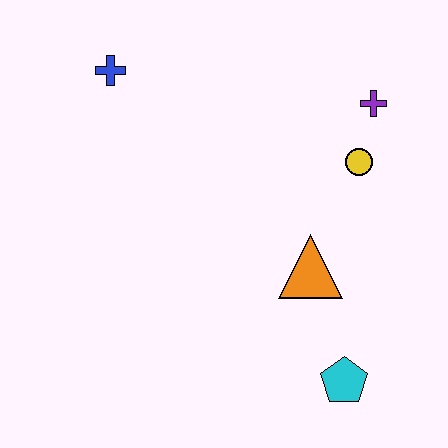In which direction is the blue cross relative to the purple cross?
The blue cross is to the left of the purple cross.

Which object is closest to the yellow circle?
The purple cross is closest to the yellow circle.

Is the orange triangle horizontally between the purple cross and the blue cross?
Yes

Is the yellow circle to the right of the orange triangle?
Yes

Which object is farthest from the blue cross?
The cyan pentagon is farthest from the blue cross.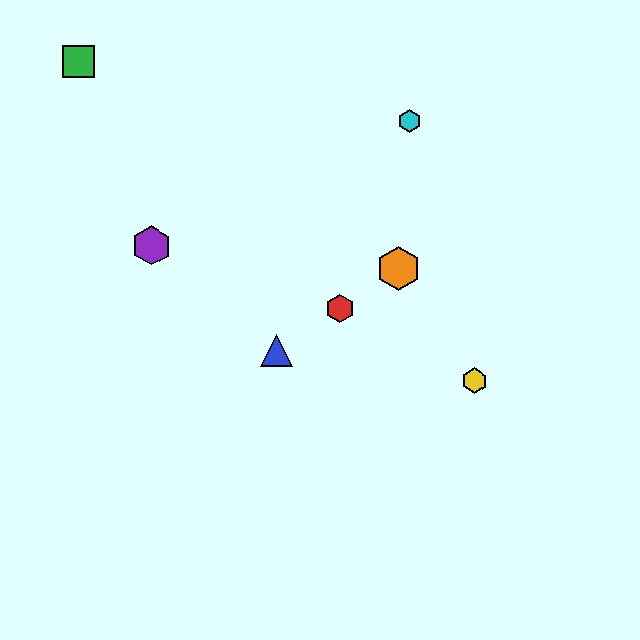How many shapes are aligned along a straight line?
3 shapes (the red hexagon, the blue triangle, the orange hexagon) are aligned along a straight line.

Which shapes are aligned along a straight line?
The red hexagon, the blue triangle, the orange hexagon are aligned along a straight line.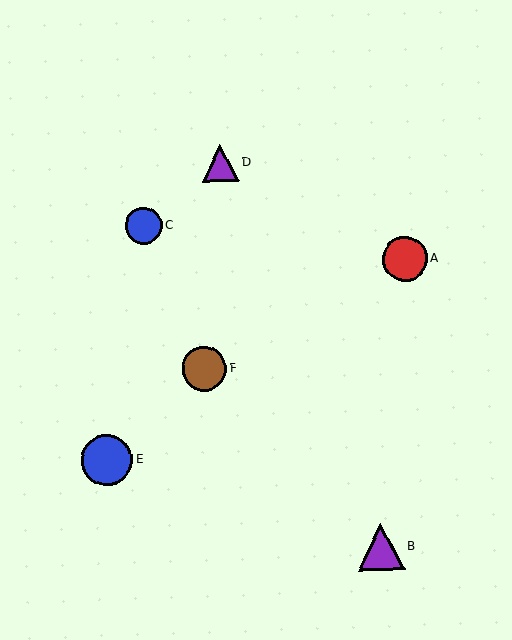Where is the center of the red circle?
The center of the red circle is at (405, 259).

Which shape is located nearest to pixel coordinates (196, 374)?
The brown circle (labeled F) at (204, 369) is nearest to that location.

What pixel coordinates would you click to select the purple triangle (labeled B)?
Click at (381, 546) to select the purple triangle B.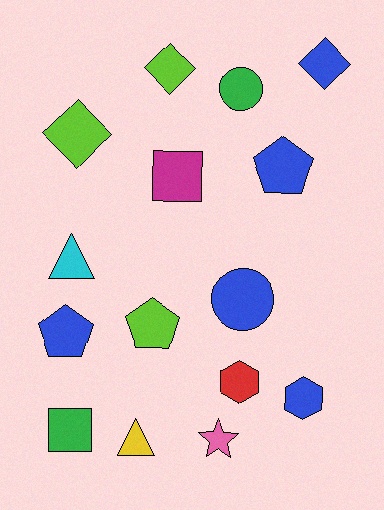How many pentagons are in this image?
There are 3 pentagons.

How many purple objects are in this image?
There are no purple objects.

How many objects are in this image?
There are 15 objects.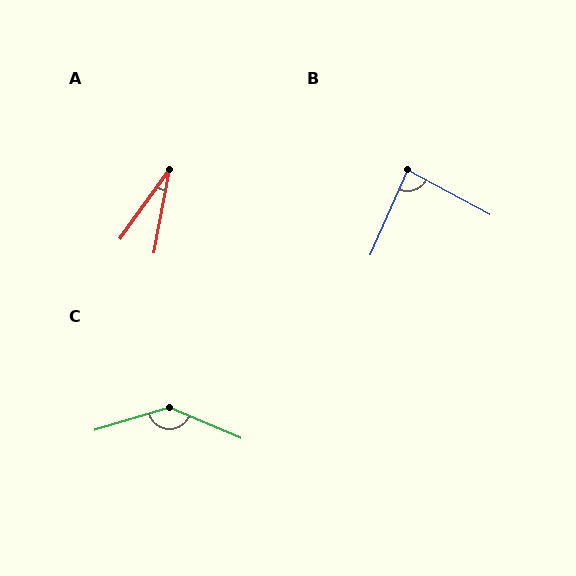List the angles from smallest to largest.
A (25°), B (85°), C (140°).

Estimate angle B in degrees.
Approximately 85 degrees.